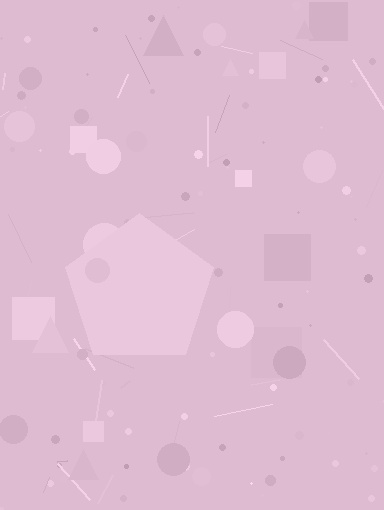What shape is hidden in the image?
A pentagon is hidden in the image.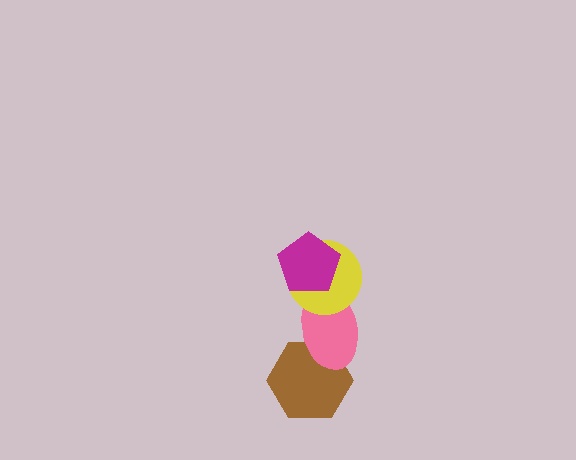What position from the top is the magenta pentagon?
The magenta pentagon is 1st from the top.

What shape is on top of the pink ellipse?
The yellow circle is on top of the pink ellipse.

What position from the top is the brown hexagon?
The brown hexagon is 4th from the top.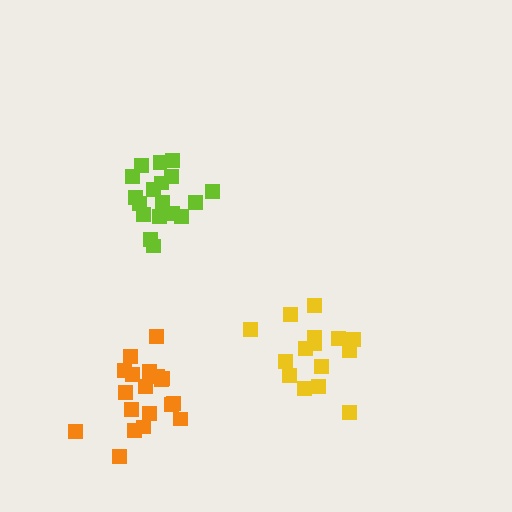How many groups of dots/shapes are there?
There are 3 groups.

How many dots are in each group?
Group 1: 15 dots, Group 2: 18 dots, Group 3: 19 dots (52 total).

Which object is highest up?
The lime cluster is topmost.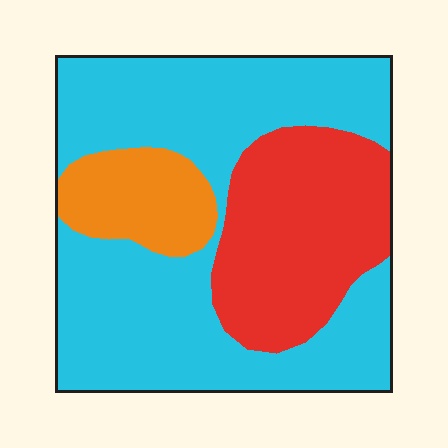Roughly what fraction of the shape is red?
Red covers roughly 30% of the shape.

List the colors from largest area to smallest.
From largest to smallest: cyan, red, orange.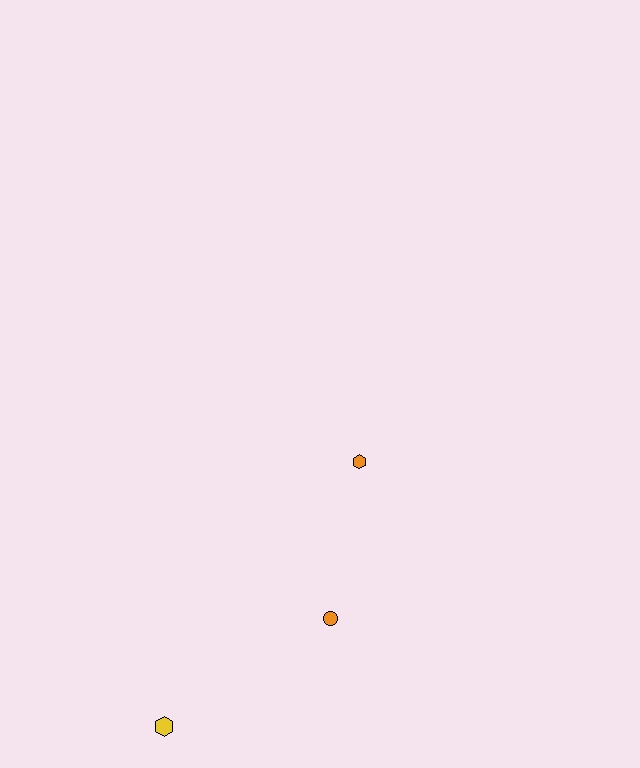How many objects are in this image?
There are 3 objects.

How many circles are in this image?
There is 1 circle.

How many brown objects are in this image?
There are no brown objects.